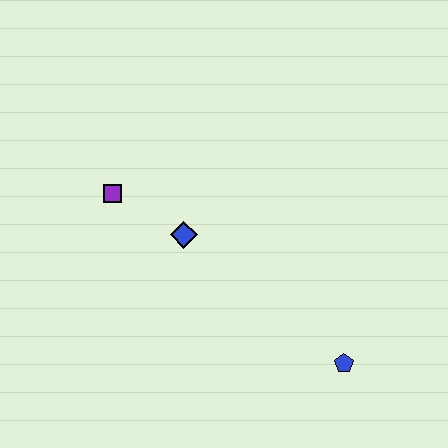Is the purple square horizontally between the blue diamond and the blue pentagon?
No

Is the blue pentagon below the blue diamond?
Yes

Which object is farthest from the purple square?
The blue pentagon is farthest from the purple square.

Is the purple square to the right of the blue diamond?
No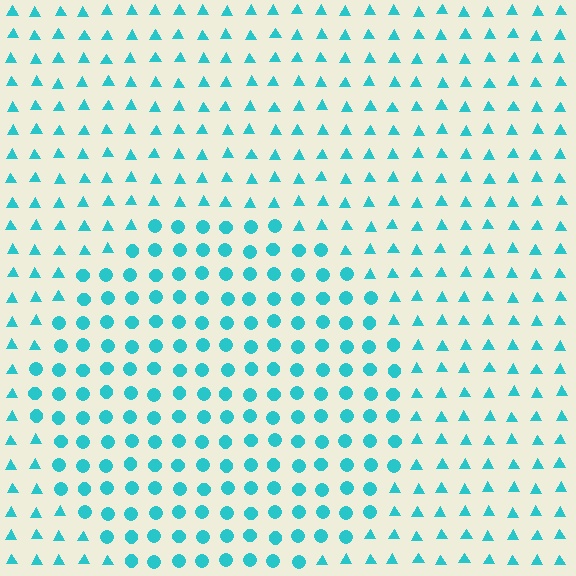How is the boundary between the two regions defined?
The boundary is defined by a change in element shape: circles inside vs. triangles outside. All elements share the same color and spacing.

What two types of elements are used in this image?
The image uses circles inside the circle region and triangles outside it.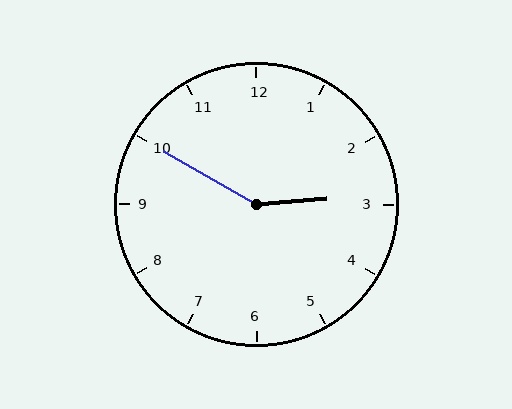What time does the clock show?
2:50.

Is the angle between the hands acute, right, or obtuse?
It is obtuse.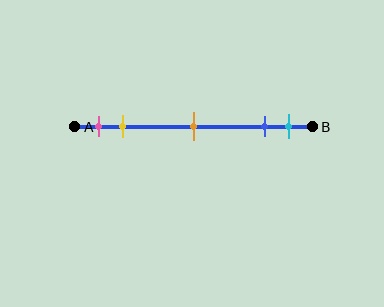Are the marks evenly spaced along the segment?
No, the marks are not evenly spaced.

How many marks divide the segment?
There are 5 marks dividing the segment.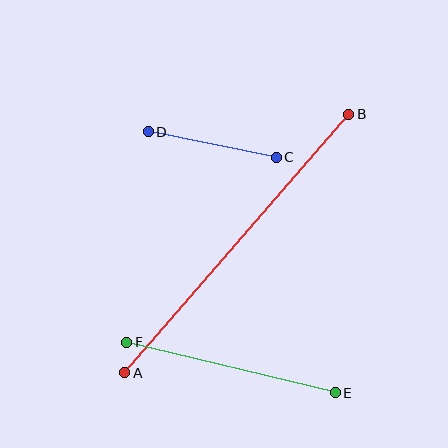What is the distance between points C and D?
The distance is approximately 131 pixels.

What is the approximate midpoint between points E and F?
The midpoint is at approximately (231, 367) pixels.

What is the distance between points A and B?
The distance is approximately 342 pixels.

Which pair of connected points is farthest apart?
Points A and B are farthest apart.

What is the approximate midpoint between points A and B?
The midpoint is at approximately (237, 243) pixels.